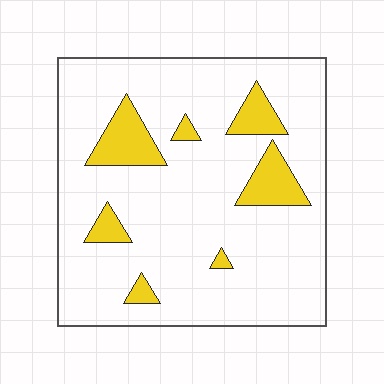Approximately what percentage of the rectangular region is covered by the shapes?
Approximately 15%.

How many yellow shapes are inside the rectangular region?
7.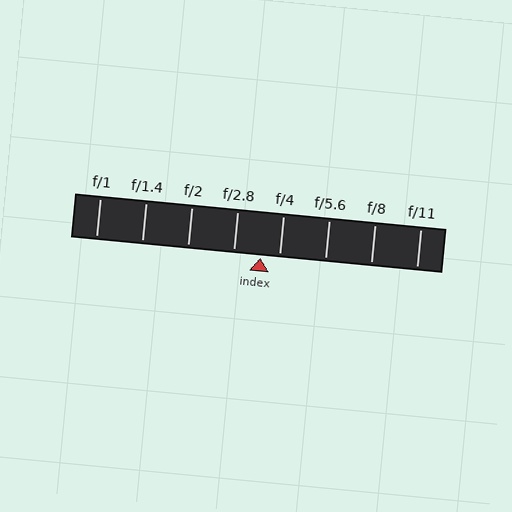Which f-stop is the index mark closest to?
The index mark is closest to f/4.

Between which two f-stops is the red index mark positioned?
The index mark is between f/2.8 and f/4.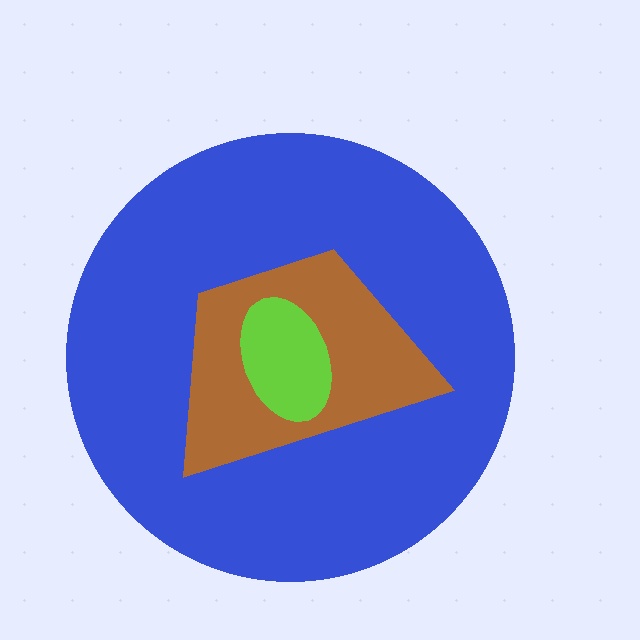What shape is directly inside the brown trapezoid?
The lime ellipse.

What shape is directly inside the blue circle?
The brown trapezoid.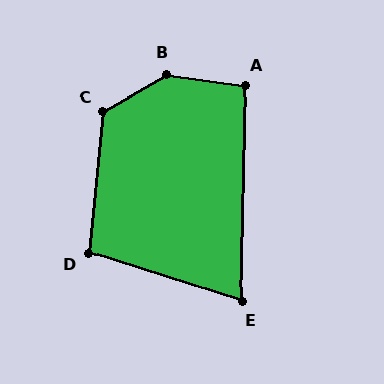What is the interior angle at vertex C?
Approximately 126 degrees (obtuse).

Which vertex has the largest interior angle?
B, at approximately 142 degrees.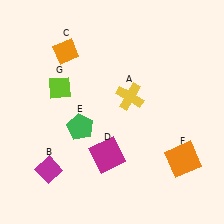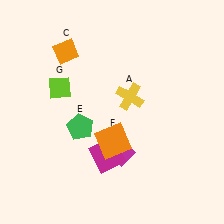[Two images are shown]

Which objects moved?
The objects that moved are: the magenta diamond (B), the orange square (F).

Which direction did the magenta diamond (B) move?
The magenta diamond (B) moved right.